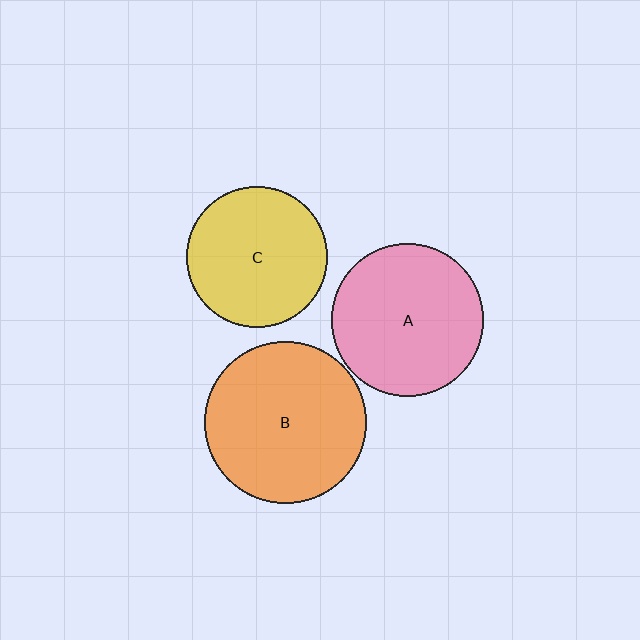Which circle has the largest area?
Circle B (orange).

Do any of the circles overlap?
No, none of the circles overlap.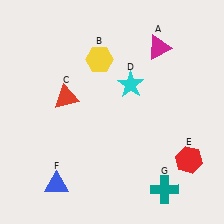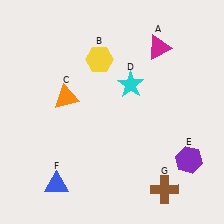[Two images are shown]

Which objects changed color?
C changed from red to orange. E changed from red to purple. G changed from teal to brown.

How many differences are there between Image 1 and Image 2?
There are 3 differences between the two images.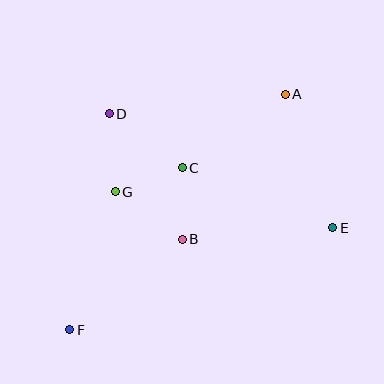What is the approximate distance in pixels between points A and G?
The distance between A and G is approximately 196 pixels.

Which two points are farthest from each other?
Points A and F are farthest from each other.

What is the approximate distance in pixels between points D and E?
The distance between D and E is approximately 251 pixels.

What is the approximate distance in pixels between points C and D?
The distance between C and D is approximately 91 pixels.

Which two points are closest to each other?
Points C and G are closest to each other.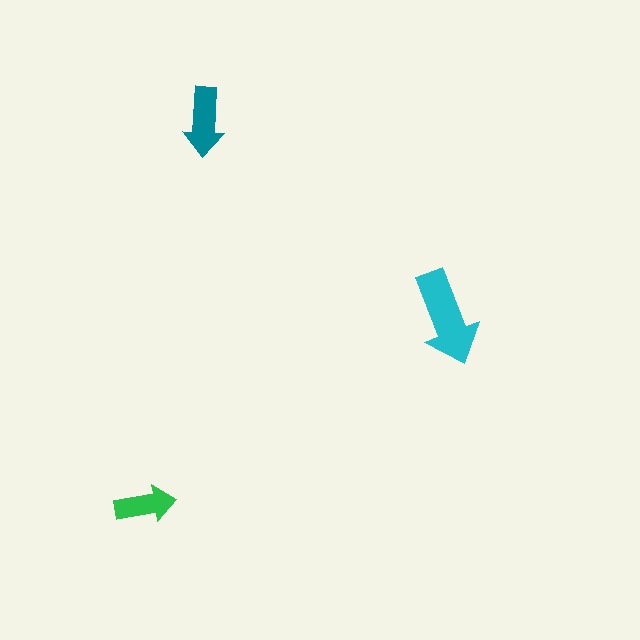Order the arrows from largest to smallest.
the cyan one, the teal one, the green one.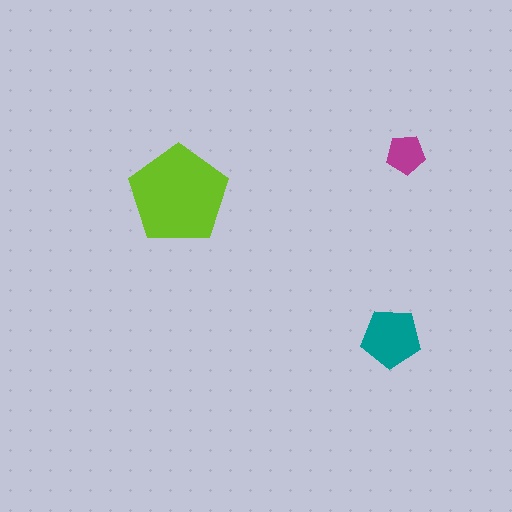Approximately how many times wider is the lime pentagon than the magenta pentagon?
About 2.5 times wider.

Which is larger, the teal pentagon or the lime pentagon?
The lime one.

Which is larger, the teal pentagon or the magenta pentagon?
The teal one.